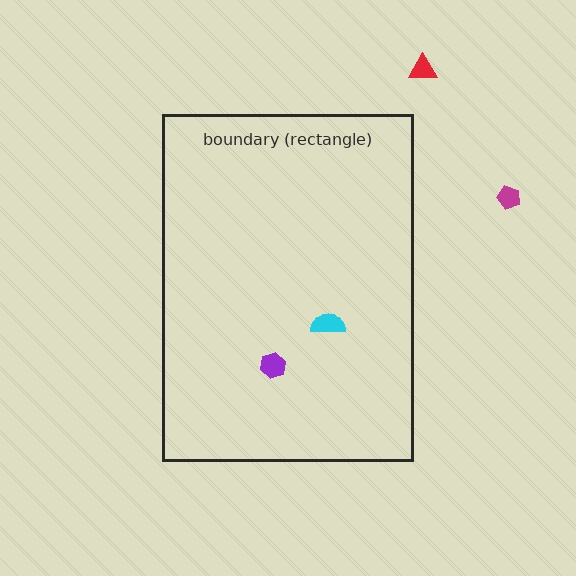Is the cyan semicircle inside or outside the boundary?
Inside.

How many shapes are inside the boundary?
2 inside, 2 outside.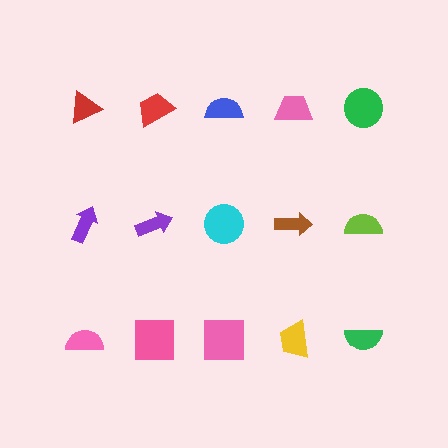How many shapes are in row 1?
5 shapes.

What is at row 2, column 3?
A cyan circle.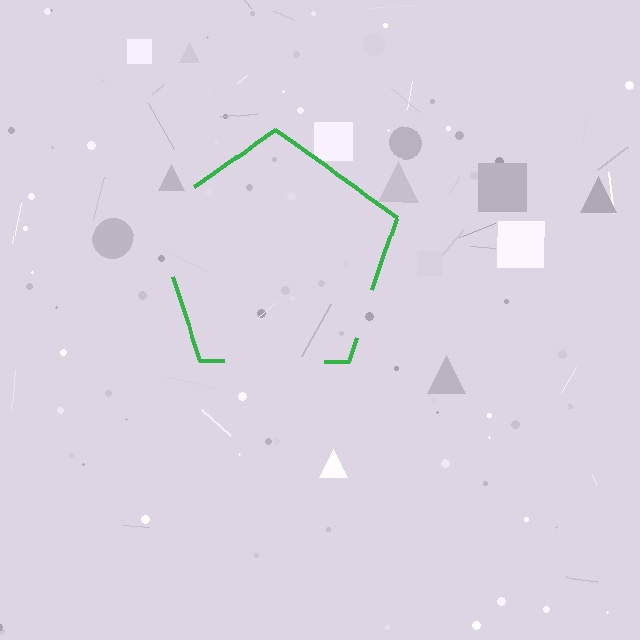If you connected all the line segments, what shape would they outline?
They would outline a pentagon.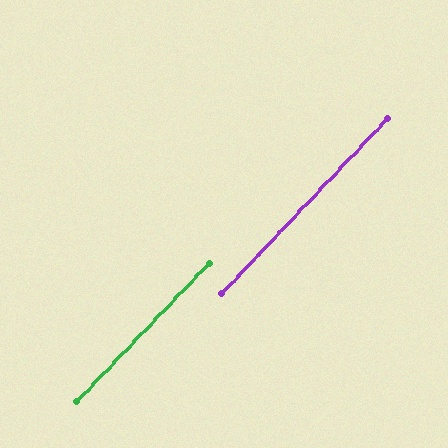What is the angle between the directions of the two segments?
Approximately 0 degrees.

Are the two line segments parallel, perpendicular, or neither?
Parallel — their directions differ by only 0.2°.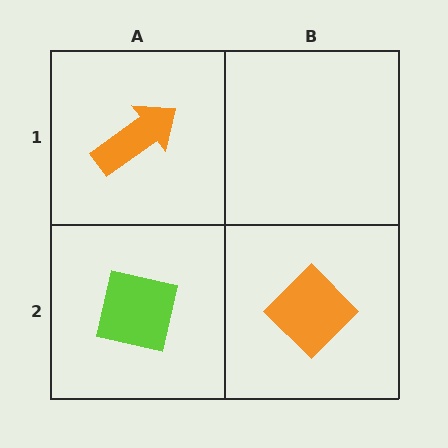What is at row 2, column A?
A lime square.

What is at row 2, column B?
An orange diamond.